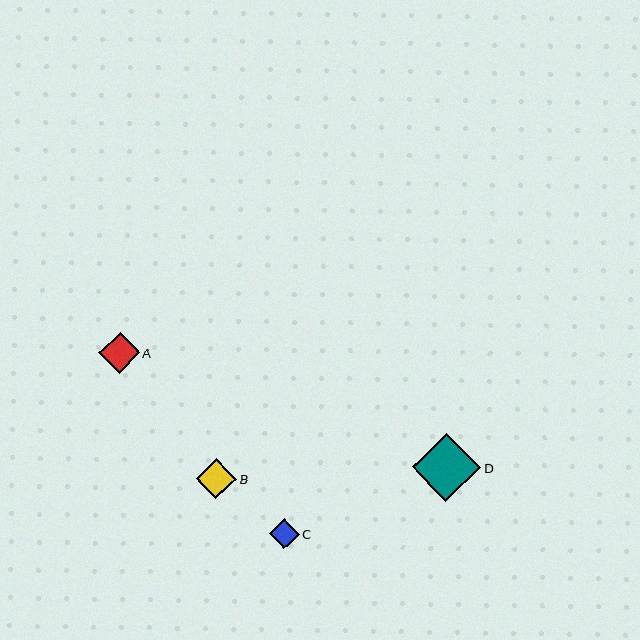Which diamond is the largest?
Diamond D is the largest with a size of approximately 68 pixels.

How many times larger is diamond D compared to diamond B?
Diamond D is approximately 1.7 times the size of diamond B.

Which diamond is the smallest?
Diamond C is the smallest with a size of approximately 30 pixels.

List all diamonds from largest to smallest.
From largest to smallest: D, A, B, C.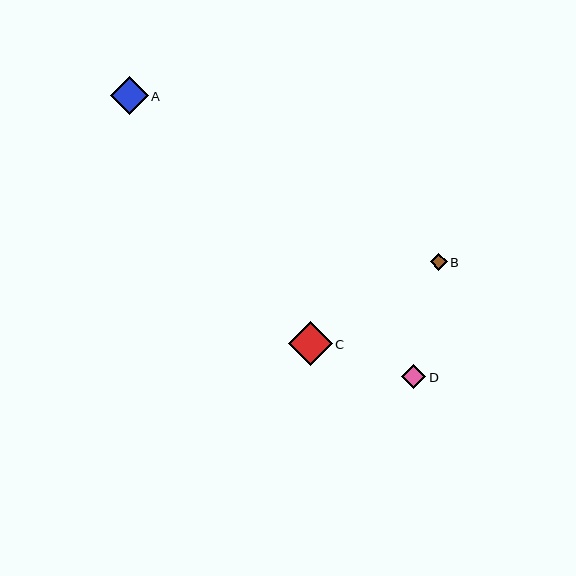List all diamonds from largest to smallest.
From largest to smallest: C, A, D, B.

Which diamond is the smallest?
Diamond B is the smallest with a size of approximately 16 pixels.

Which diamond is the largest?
Diamond C is the largest with a size of approximately 44 pixels.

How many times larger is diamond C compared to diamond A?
Diamond C is approximately 1.2 times the size of diamond A.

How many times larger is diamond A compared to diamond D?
Diamond A is approximately 1.6 times the size of diamond D.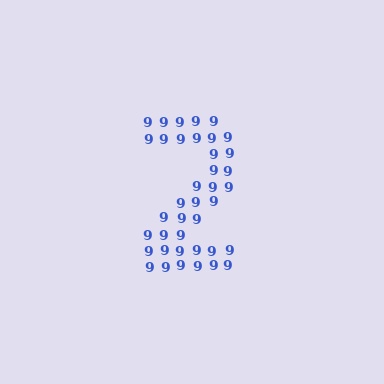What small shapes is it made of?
It is made of small digit 9's.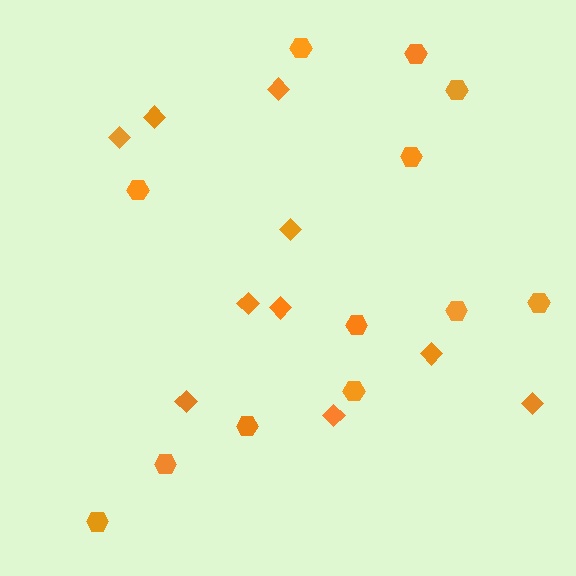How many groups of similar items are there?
There are 2 groups: one group of diamonds (10) and one group of hexagons (12).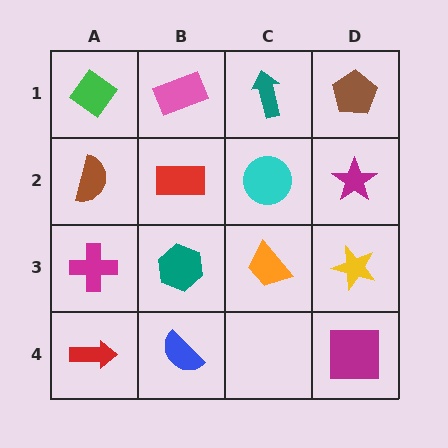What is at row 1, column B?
A pink rectangle.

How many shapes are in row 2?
4 shapes.